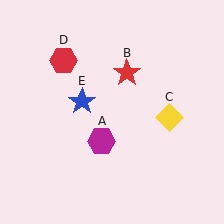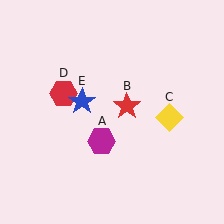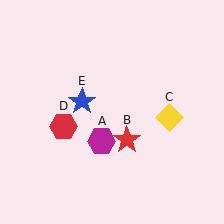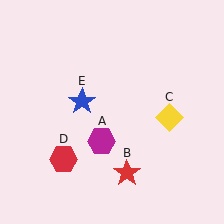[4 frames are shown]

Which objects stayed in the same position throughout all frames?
Magenta hexagon (object A) and yellow diamond (object C) and blue star (object E) remained stationary.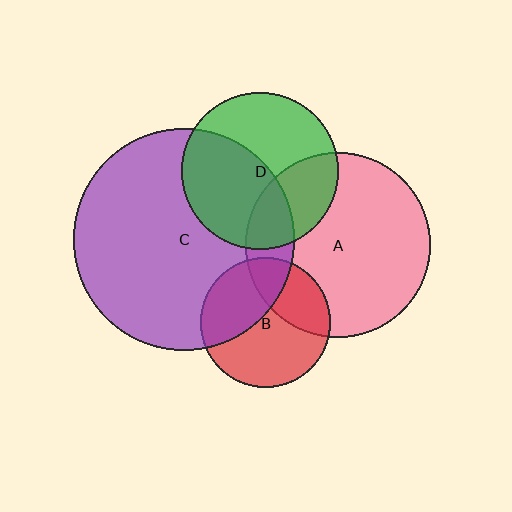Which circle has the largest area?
Circle C (purple).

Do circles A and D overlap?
Yes.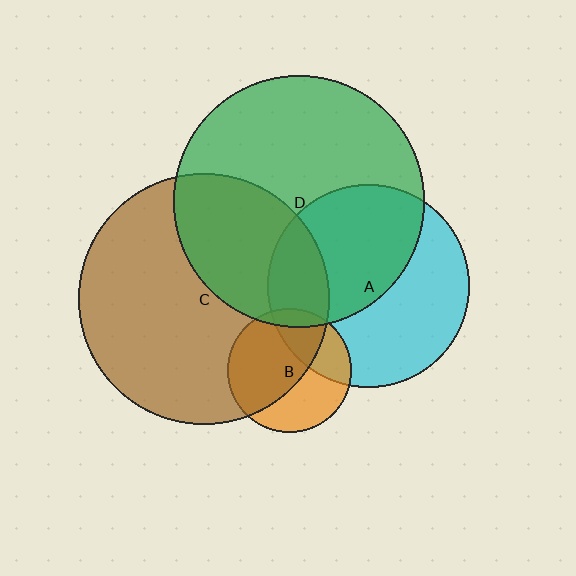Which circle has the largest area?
Circle D (green).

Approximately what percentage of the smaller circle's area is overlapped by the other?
Approximately 30%.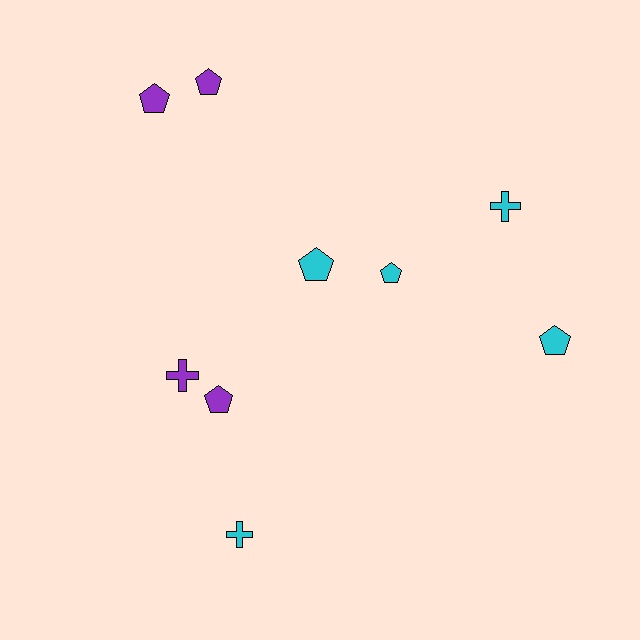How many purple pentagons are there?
There are 3 purple pentagons.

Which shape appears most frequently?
Pentagon, with 6 objects.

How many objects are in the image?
There are 9 objects.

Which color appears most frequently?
Cyan, with 5 objects.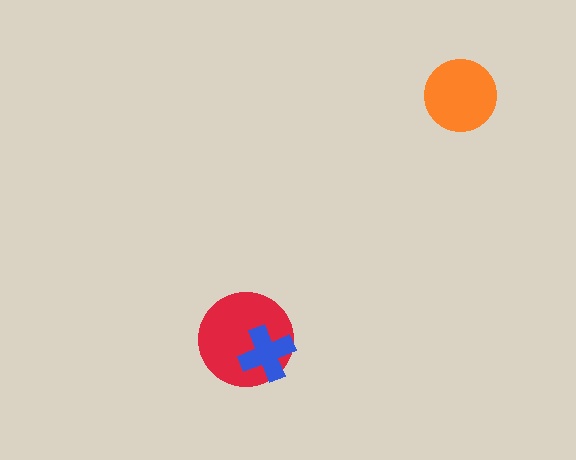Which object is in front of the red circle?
The blue cross is in front of the red circle.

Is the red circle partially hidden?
Yes, it is partially covered by another shape.